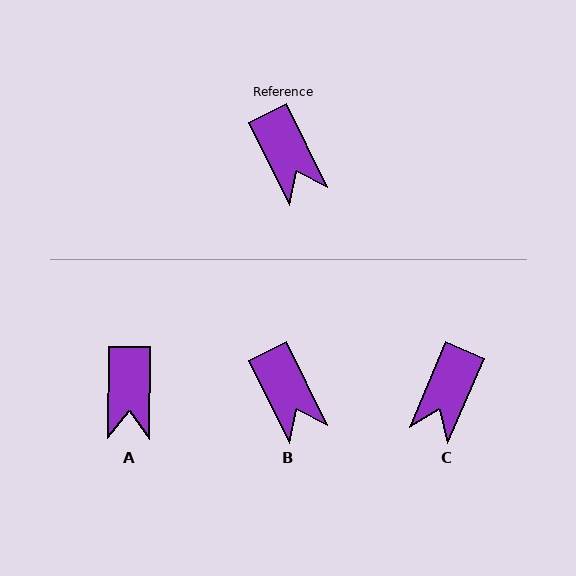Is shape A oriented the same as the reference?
No, it is off by about 26 degrees.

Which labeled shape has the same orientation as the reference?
B.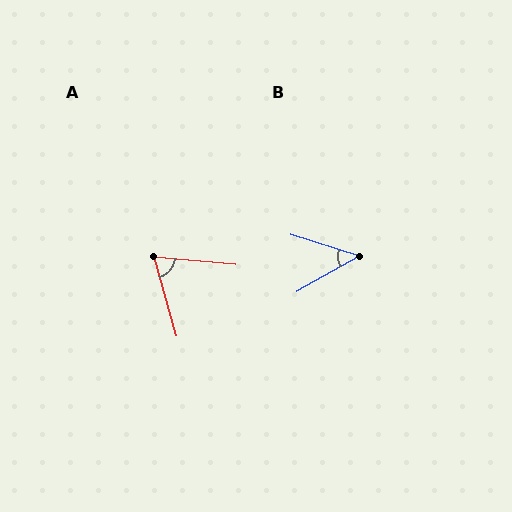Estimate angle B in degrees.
Approximately 47 degrees.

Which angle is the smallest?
B, at approximately 47 degrees.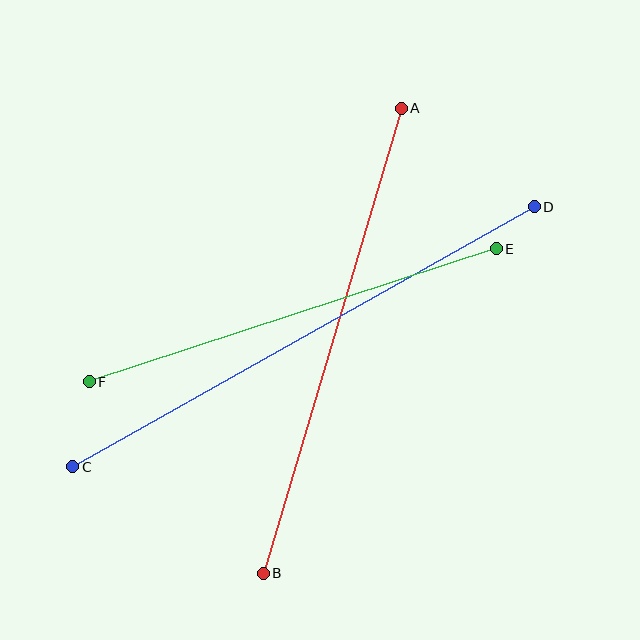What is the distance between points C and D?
The distance is approximately 530 pixels.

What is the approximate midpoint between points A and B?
The midpoint is at approximately (332, 341) pixels.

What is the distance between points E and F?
The distance is approximately 428 pixels.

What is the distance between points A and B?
The distance is approximately 485 pixels.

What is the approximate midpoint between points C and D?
The midpoint is at approximately (303, 337) pixels.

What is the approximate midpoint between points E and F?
The midpoint is at approximately (293, 315) pixels.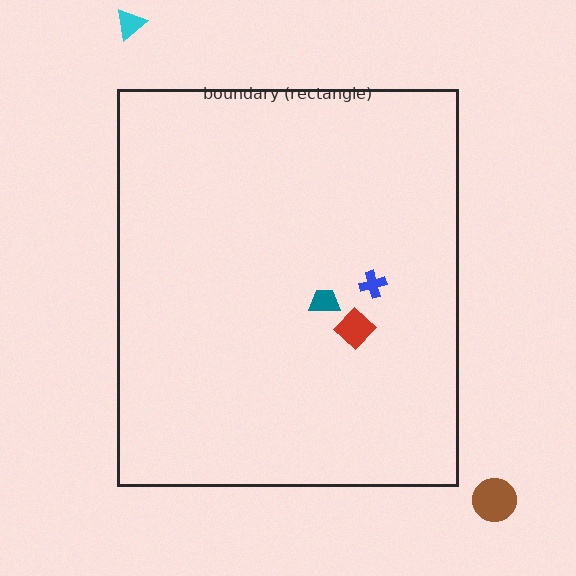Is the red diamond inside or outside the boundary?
Inside.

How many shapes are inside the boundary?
3 inside, 2 outside.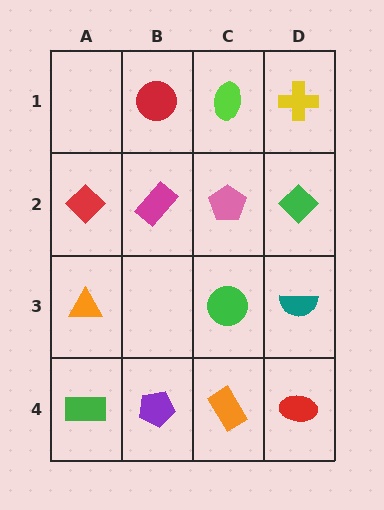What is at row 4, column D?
A red ellipse.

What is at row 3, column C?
A green circle.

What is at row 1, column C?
A lime ellipse.